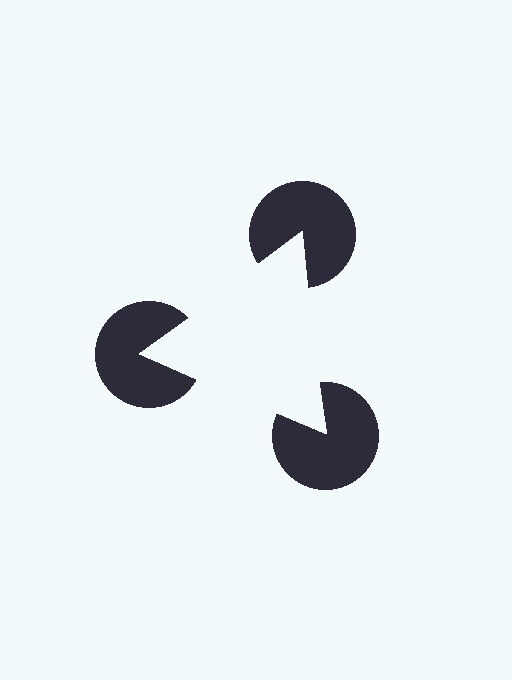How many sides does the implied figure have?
3 sides.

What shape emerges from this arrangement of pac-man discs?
An illusory triangle — its edges are inferred from the aligned wedge cuts in the pac-man discs, not physically drawn.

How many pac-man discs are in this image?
There are 3 — one at each vertex of the illusory triangle.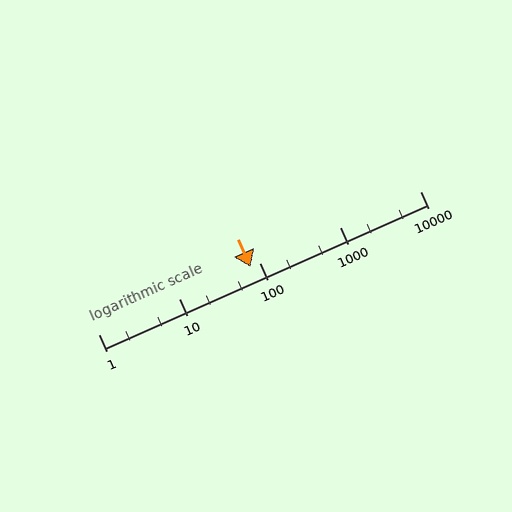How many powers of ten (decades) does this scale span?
The scale spans 4 decades, from 1 to 10000.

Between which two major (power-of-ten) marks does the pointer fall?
The pointer is between 10 and 100.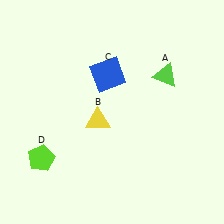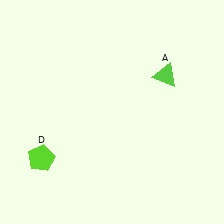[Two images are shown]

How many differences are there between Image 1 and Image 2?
There are 2 differences between the two images.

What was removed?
The yellow triangle (B), the blue square (C) were removed in Image 2.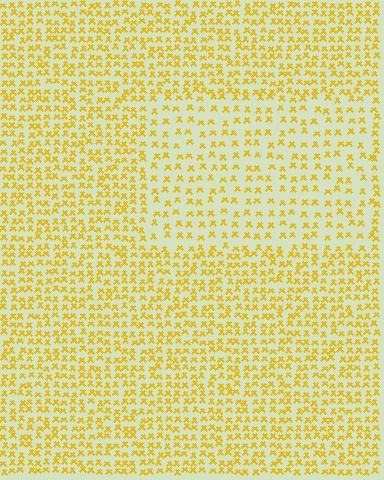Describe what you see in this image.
The image contains small yellow elements arranged at two different densities. A rectangle-shaped region is visible where the elements are less densely packed than the surrounding area.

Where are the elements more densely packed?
The elements are more densely packed outside the rectangle boundary.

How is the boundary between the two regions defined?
The boundary is defined by a change in element density (approximately 1.8x ratio). All elements are the same color, size, and shape.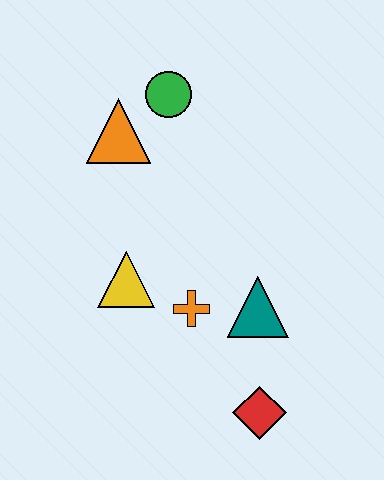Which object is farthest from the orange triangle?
The red diamond is farthest from the orange triangle.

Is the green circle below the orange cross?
No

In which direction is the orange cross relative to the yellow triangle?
The orange cross is to the right of the yellow triangle.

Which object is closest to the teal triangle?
The orange cross is closest to the teal triangle.